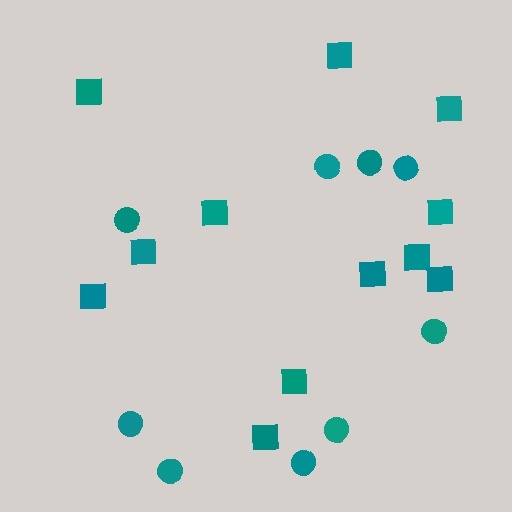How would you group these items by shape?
There are 2 groups: one group of squares (12) and one group of circles (9).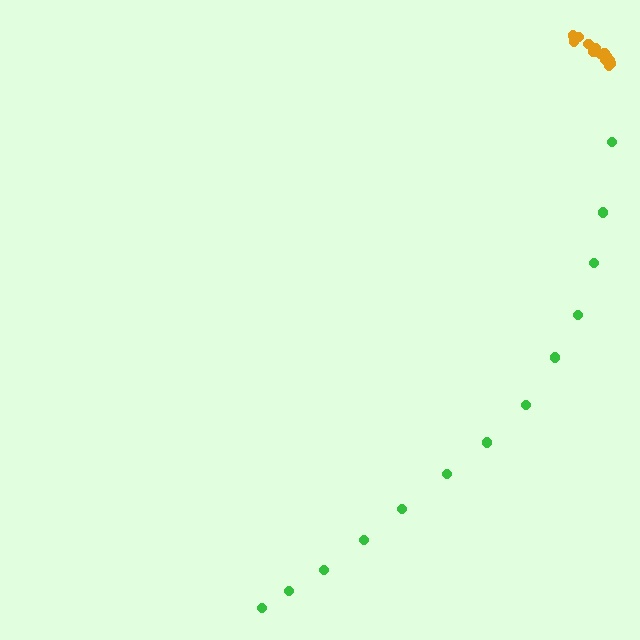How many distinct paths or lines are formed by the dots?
There are 2 distinct paths.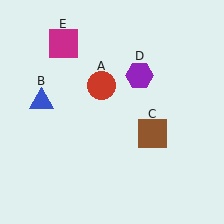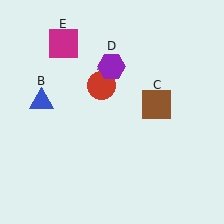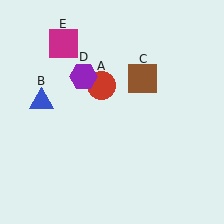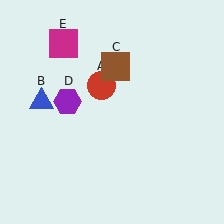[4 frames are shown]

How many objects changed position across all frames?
2 objects changed position: brown square (object C), purple hexagon (object D).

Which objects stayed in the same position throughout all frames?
Red circle (object A) and blue triangle (object B) and magenta square (object E) remained stationary.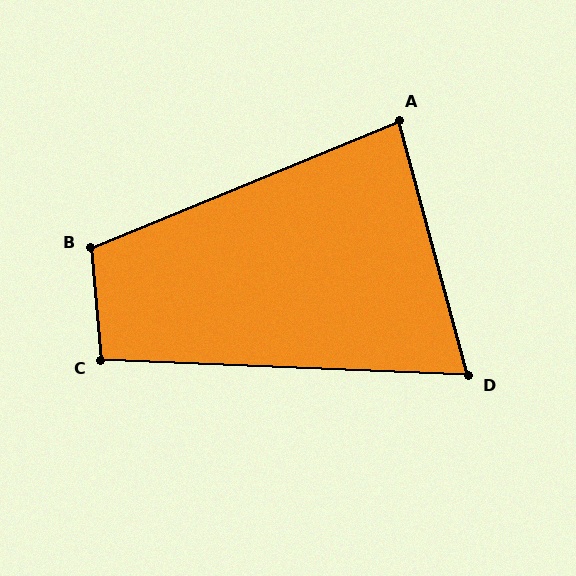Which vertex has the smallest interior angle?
D, at approximately 72 degrees.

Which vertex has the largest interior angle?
B, at approximately 108 degrees.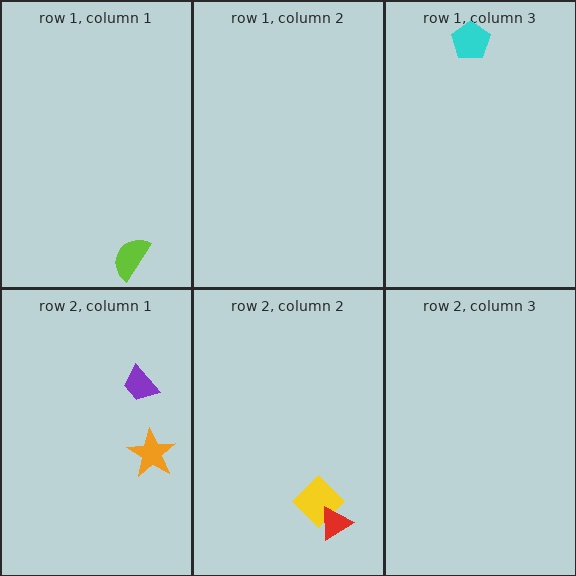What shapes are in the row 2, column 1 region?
The orange star, the purple trapezoid.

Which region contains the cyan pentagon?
The row 1, column 3 region.